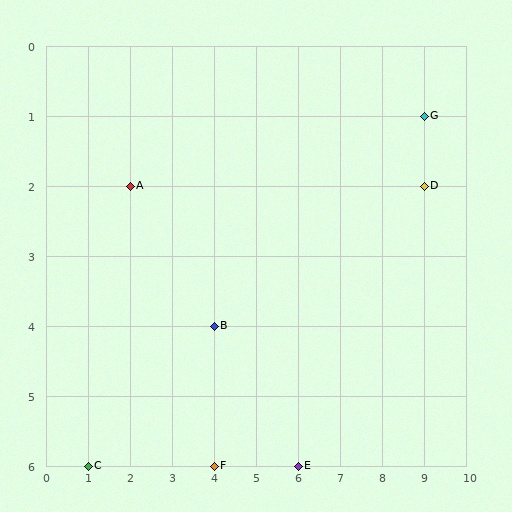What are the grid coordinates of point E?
Point E is at grid coordinates (6, 6).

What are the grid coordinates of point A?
Point A is at grid coordinates (2, 2).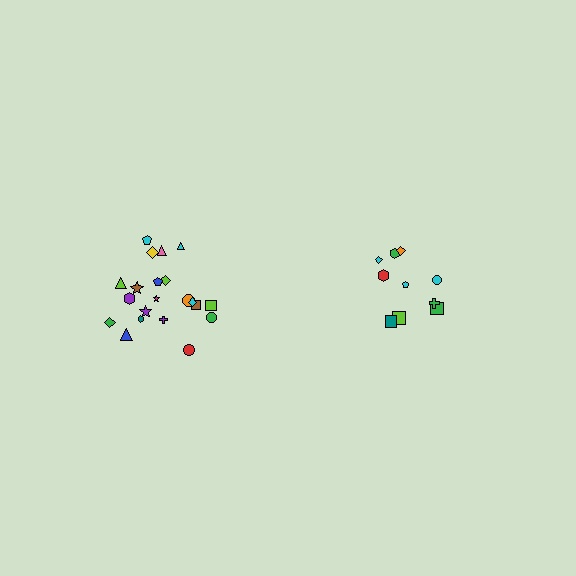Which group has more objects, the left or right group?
The left group.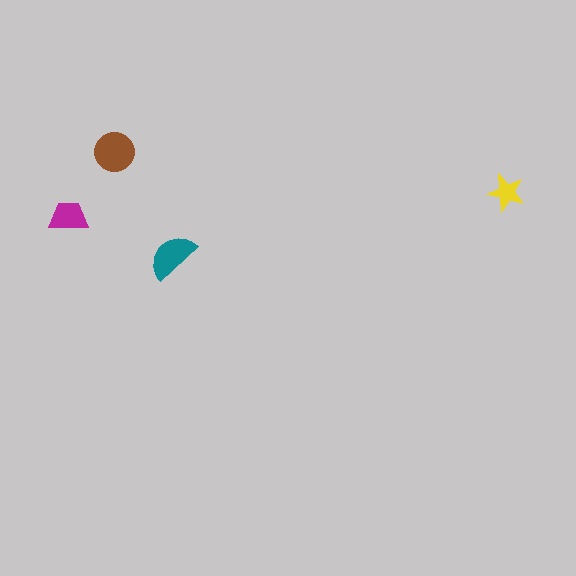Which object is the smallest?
The yellow star.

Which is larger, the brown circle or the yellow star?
The brown circle.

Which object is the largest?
The brown circle.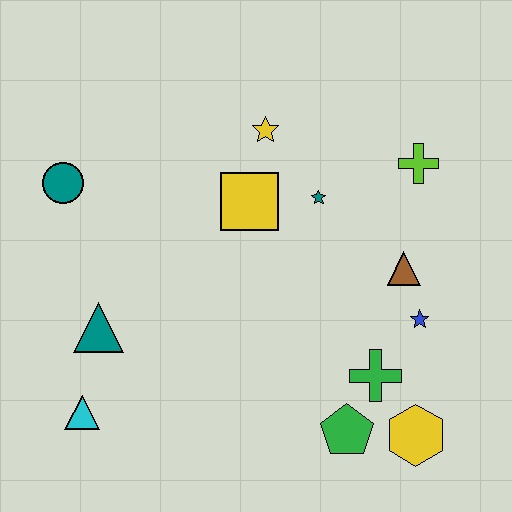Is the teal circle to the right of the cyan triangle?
No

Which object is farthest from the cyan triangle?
The lime cross is farthest from the cyan triangle.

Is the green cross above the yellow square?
No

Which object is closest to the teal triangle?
The cyan triangle is closest to the teal triangle.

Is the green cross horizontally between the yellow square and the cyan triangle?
No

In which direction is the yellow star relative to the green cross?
The yellow star is above the green cross.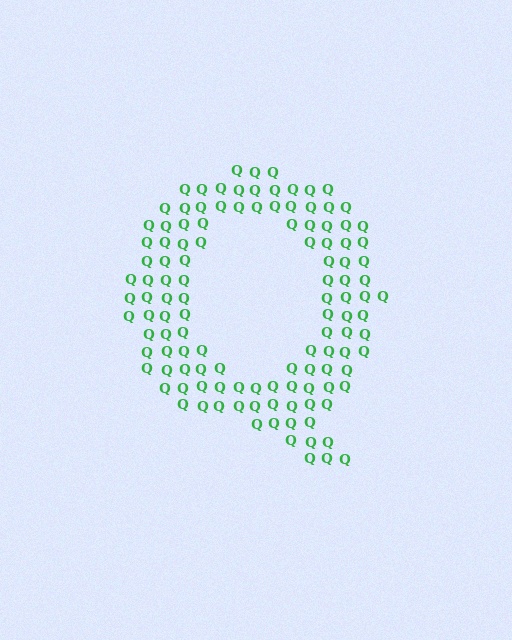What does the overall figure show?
The overall figure shows the letter Q.